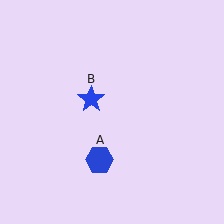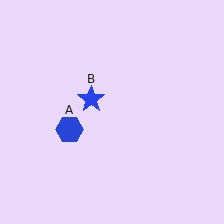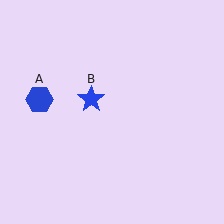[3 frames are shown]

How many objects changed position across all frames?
1 object changed position: blue hexagon (object A).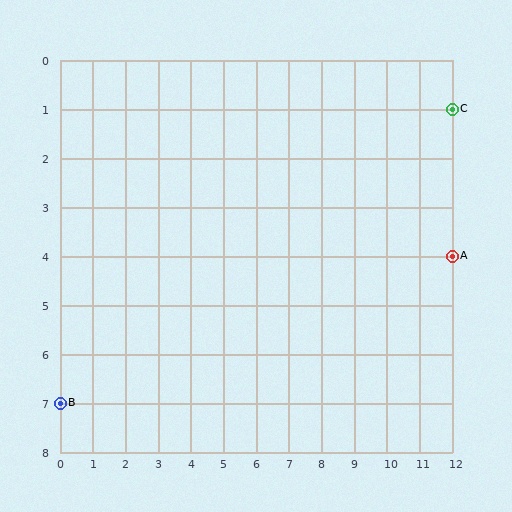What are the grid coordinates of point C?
Point C is at grid coordinates (12, 1).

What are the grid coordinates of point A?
Point A is at grid coordinates (12, 4).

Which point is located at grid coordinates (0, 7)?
Point B is at (0, 7).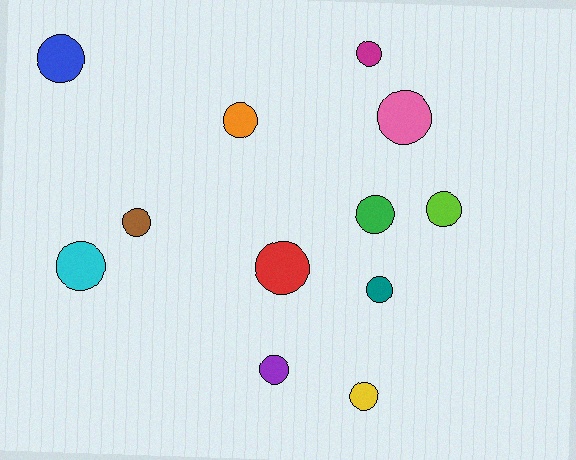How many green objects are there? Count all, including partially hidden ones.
There is 1 green object.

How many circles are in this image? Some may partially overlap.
There are 12 circles.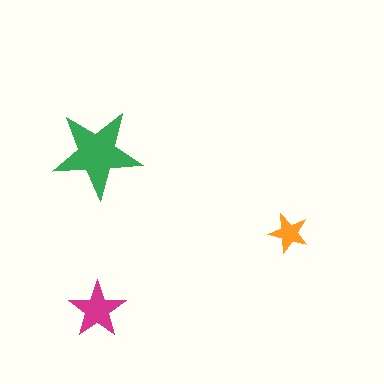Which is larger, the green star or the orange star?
The green one.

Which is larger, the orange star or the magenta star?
The magenta one.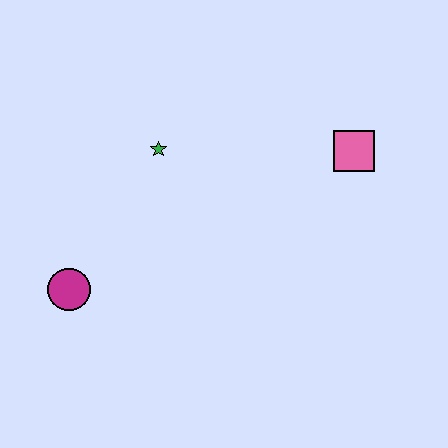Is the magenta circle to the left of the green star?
Yes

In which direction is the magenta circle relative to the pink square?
The magenta circle is to the left of the pink square.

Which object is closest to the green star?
The magenta circle is closest to the green star.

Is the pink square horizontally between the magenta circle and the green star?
No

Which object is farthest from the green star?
The pink square is farthest from the green star.